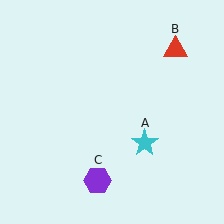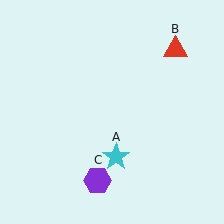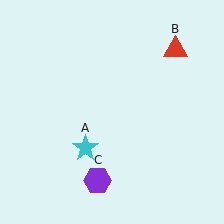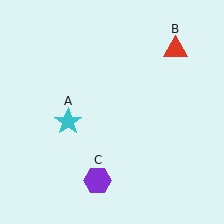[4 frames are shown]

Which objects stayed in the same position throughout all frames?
Red triangle (object B) and purple hexagon (object C) remained stationary.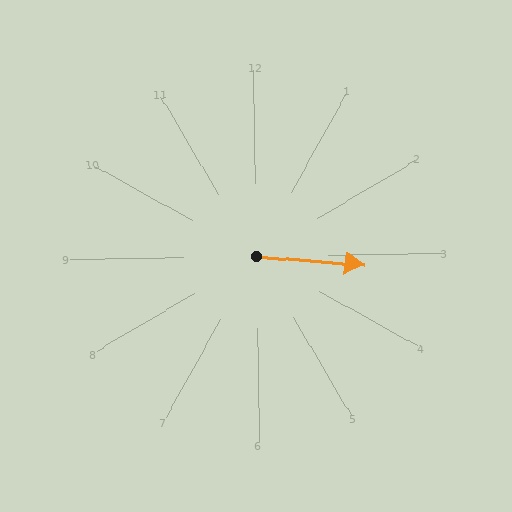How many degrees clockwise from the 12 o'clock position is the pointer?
Approximately 96 degrees.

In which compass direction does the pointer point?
East.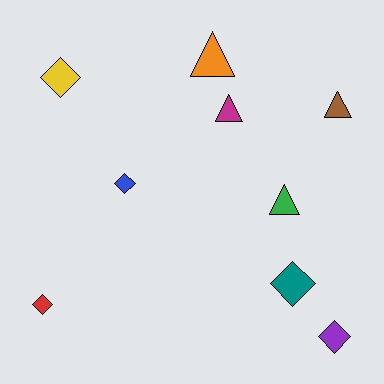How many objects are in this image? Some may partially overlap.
There are 9 objects.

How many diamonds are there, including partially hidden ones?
There are 5 diamonds.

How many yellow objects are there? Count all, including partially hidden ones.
There is 1 yellow object.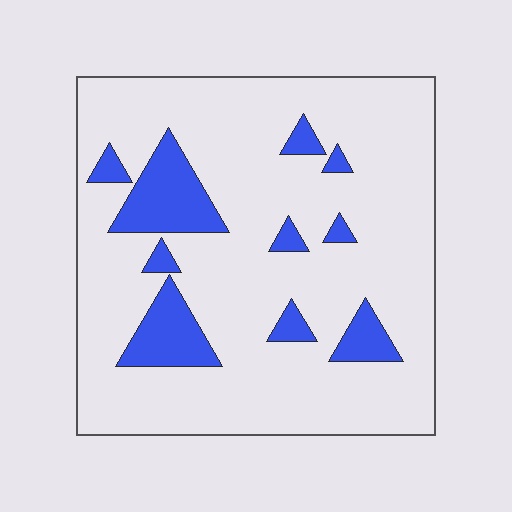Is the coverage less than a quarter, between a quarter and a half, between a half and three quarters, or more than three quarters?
Less than a quarter.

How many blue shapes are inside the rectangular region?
10.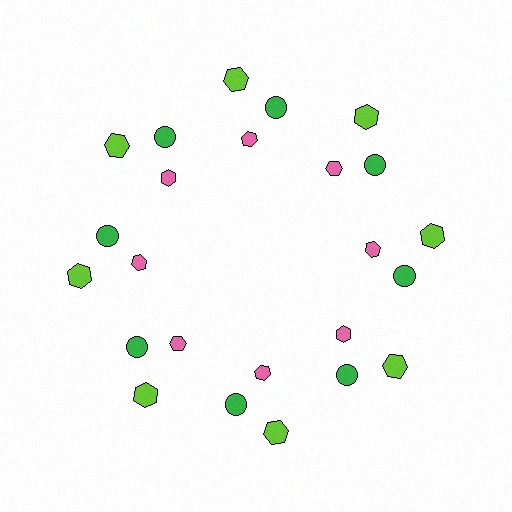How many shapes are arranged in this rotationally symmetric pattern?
There are 24 shapes, arranged in 8 groups of 3.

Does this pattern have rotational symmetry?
Yes, this pattern has 8-fold rotational symmetry. It looks the same after rotating 45 degrees around the center.